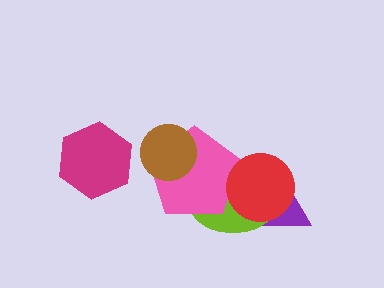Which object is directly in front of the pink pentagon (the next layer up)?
The brown circle is directly in front of the pink pentagon.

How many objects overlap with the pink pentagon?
3 objects overlap with the pink pentagon.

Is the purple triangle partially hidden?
Yes, it is partially covered by another shape.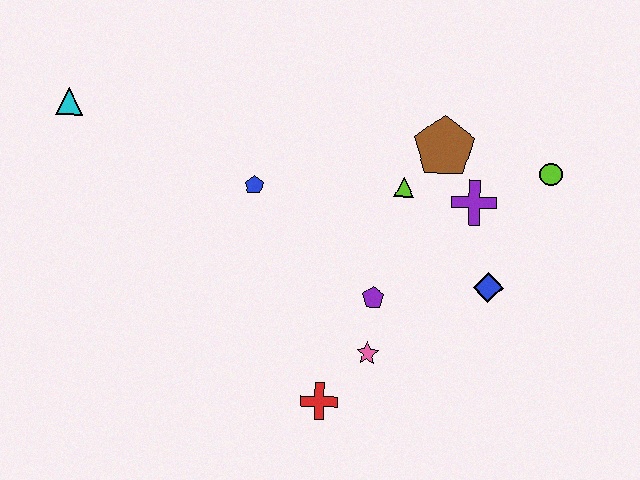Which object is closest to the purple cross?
The brown pentagon is closest to the purple cross.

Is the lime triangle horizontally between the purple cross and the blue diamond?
No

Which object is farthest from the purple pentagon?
The cyan triangle is farthest from the purple pentagon.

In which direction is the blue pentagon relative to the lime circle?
The blue pentagon is to the left of the lime circle.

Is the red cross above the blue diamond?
No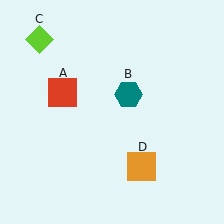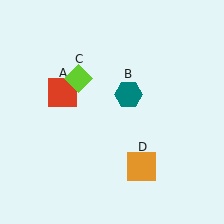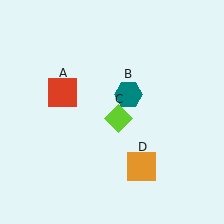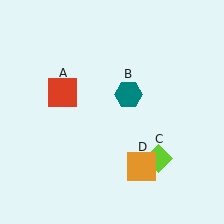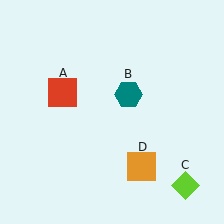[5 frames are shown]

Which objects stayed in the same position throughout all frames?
Red square (object A) and teal hexagon (object B) and orange square (object D) remained stationary.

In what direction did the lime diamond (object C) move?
The lime diamond (object C) moved down and to the right.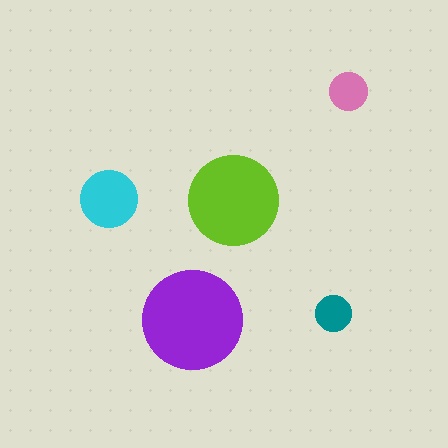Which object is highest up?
The pink circle is topmost.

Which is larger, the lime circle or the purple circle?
The purple one.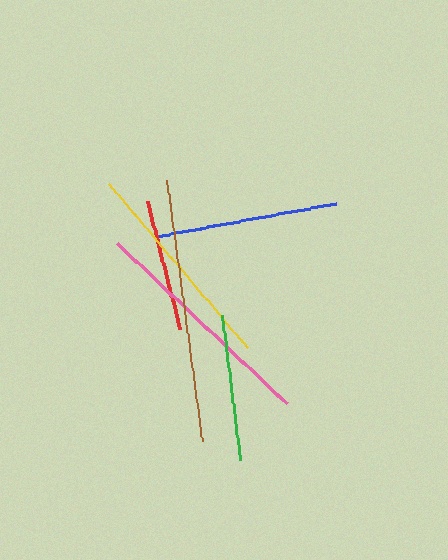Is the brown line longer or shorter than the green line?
The brown line is longer than the green line.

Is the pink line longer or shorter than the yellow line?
The pink line is longer than the yellow line.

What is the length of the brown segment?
The brown segment is approximately 263 pixels long.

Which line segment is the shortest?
The red line is the shortest at approximately 133 pixels.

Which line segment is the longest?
The brown line is the longest at approximately 263 pixels.